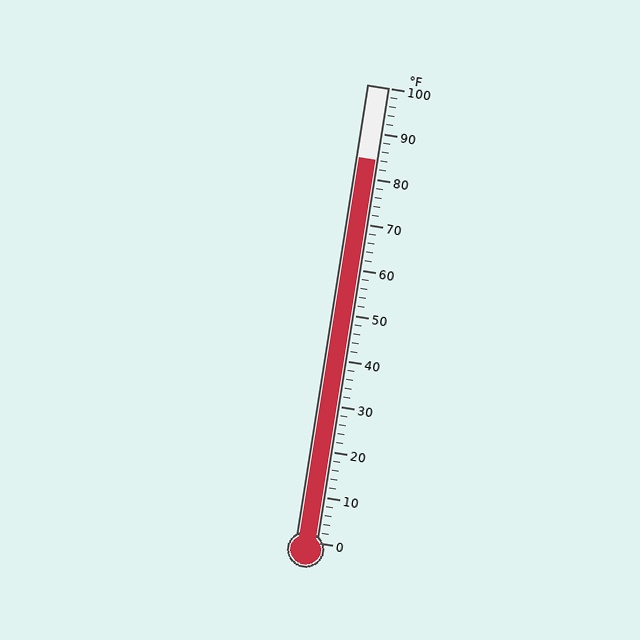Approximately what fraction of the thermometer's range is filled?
The thermometer is filled to approximately 85% of its range.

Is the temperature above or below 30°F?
The temperature is above 30°F.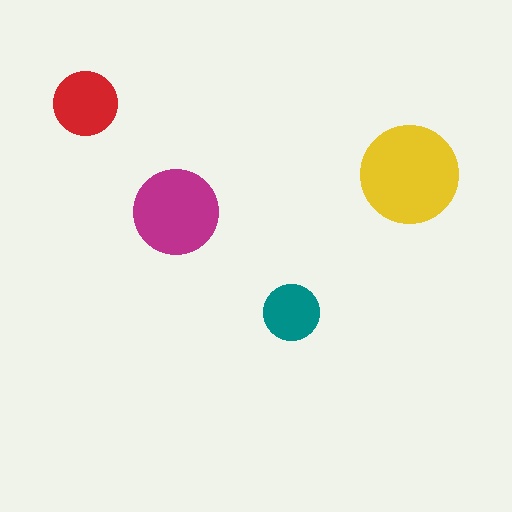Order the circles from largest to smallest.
the yellow one, the magenta one, the red one, the teal one.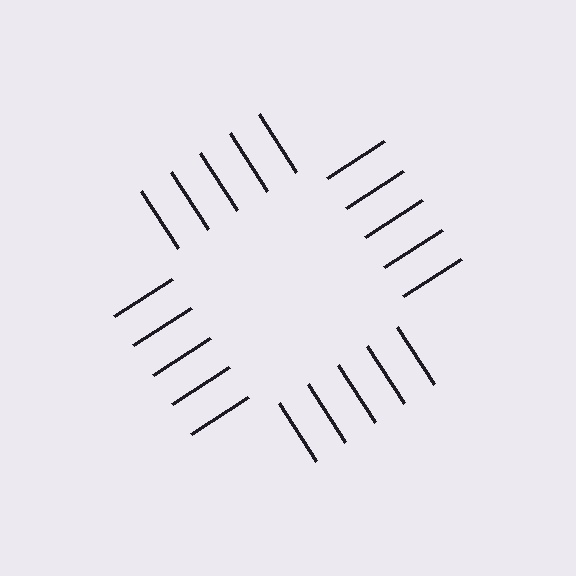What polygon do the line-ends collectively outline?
An illusory square — the line segments terminate on its edges but no continuous stroke is drawn.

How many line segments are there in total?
20 — 5 along each of the 4 edges.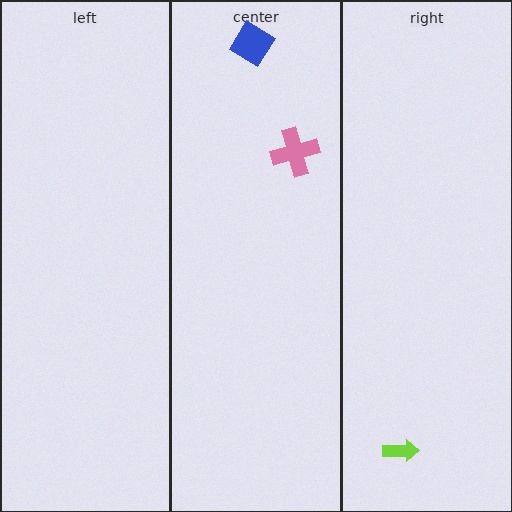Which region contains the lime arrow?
The right region.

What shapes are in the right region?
The lime arrow.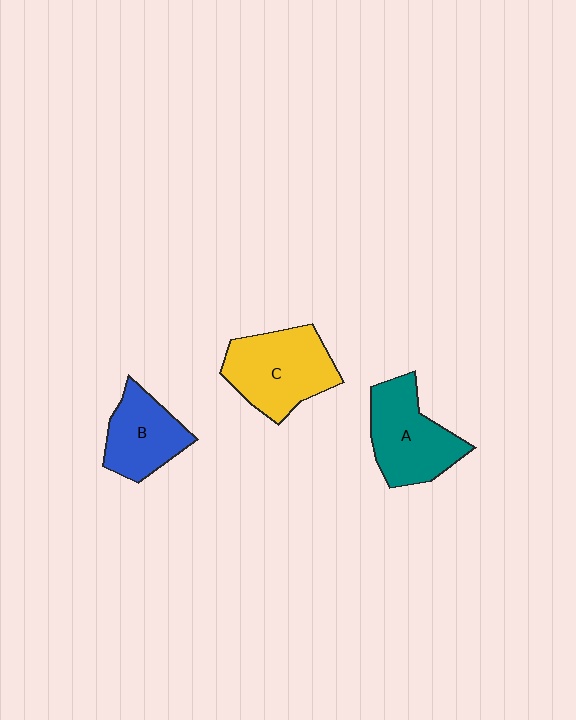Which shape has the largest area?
Shape C (yellow).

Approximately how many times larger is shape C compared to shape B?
Approximately 1.4 times.